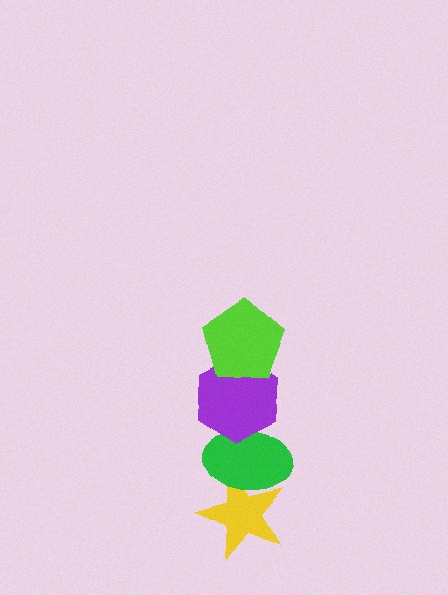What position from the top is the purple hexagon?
The purple hexagon is 2nd from the top.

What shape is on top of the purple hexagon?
The lime pentagon is on top of the purple hexagon.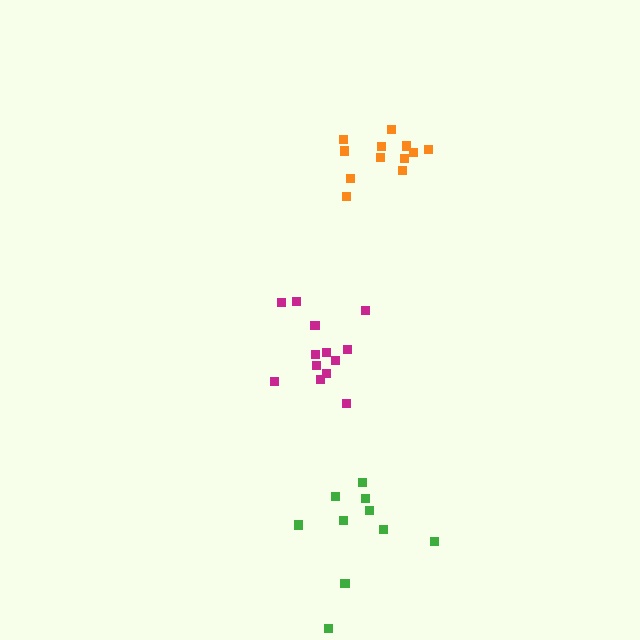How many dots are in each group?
Group 1: 13 dots, Group 2: 12 dots, Group 3: 10 dots (35 total).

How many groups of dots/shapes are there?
There are 3 groups.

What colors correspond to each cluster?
The clusters are colored: magenta, orange, green.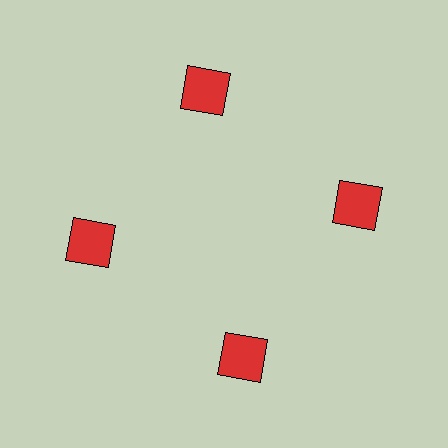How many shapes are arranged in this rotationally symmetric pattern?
There are 4 shapes, arranged in 4 groups of 1.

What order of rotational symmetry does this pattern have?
This pattern has 4-fold rotational symmetry.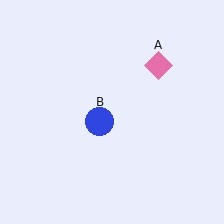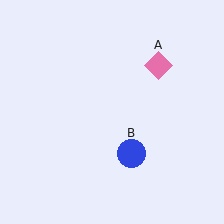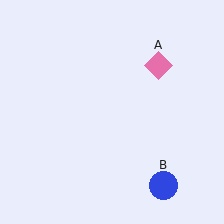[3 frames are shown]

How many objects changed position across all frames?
1 object changed position: blue circle (object B).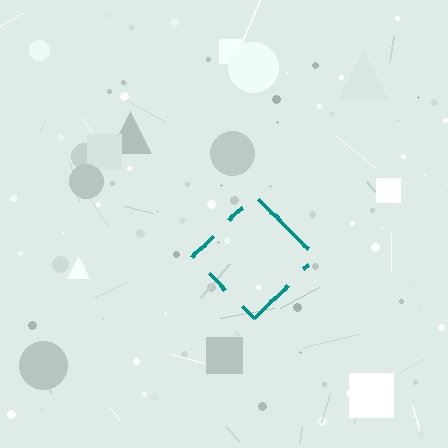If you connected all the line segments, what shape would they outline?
They would outline a diamond.